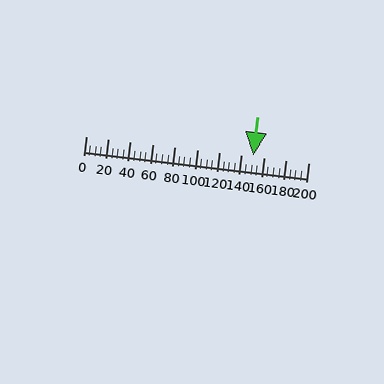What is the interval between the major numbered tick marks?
The major tick marks are spaced 20 units apart.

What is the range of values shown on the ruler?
The ruler shows values from 0 to 200.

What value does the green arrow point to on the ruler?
The green arrow points to approximately 150.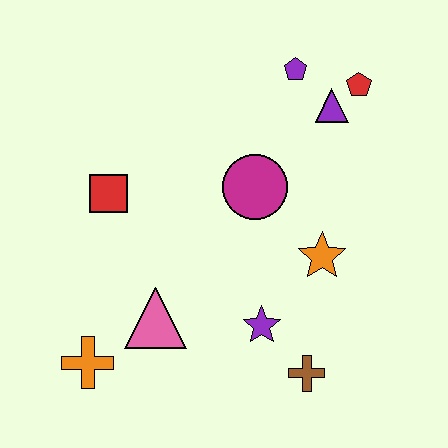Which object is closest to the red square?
The pink triangle is closest to the red square.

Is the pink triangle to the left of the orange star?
Yes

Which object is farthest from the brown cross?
The purple pentagon is farthest from the brown cross.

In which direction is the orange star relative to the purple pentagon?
The orange star is below the purple pentagon.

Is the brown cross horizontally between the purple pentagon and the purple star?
No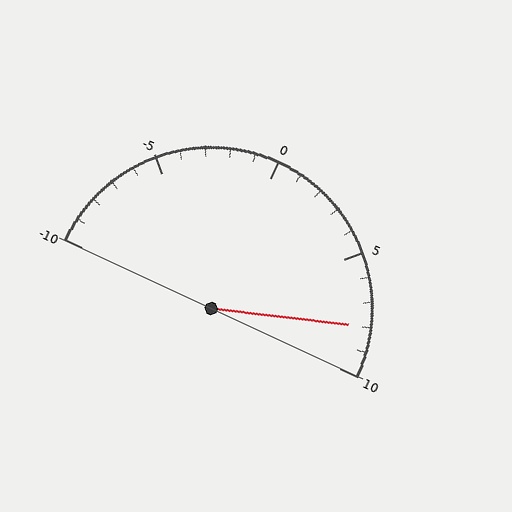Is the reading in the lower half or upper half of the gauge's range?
The reading is in the upper half of the range (-10 to 10).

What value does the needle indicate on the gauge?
The needle indicates approximately 8.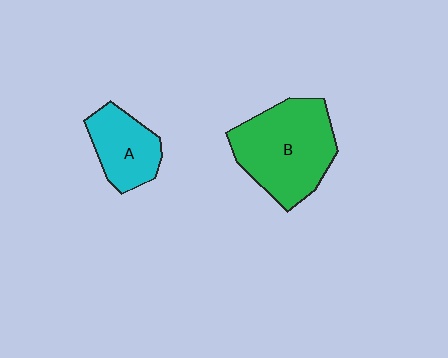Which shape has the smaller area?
Shape A (cyan).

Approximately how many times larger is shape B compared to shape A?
Approximately 1.8 times.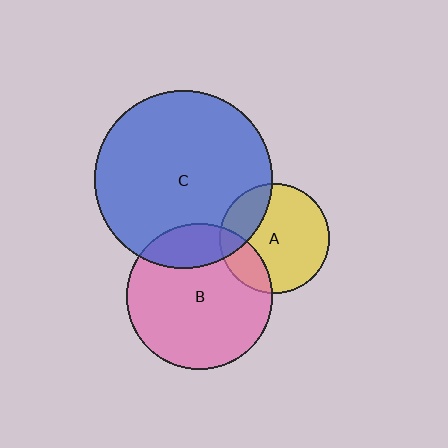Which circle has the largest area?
Circle C (blue).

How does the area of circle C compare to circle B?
Approximately 1.5 times.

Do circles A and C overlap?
Yes.